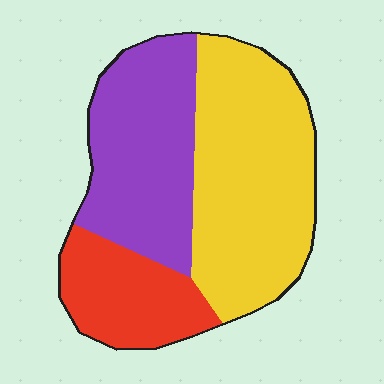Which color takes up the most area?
Yellow, at roughly 45%.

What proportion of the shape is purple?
Purple takes up about one third (1/3) of the shape.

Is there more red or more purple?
Purple.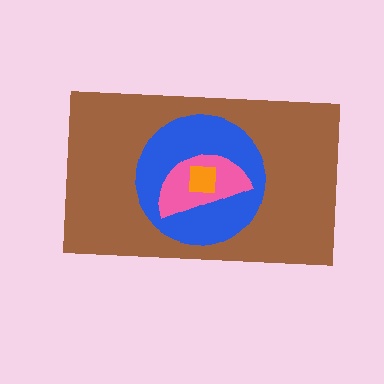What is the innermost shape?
The orange square.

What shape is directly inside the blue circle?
The pink semicircle.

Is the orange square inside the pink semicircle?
Yes.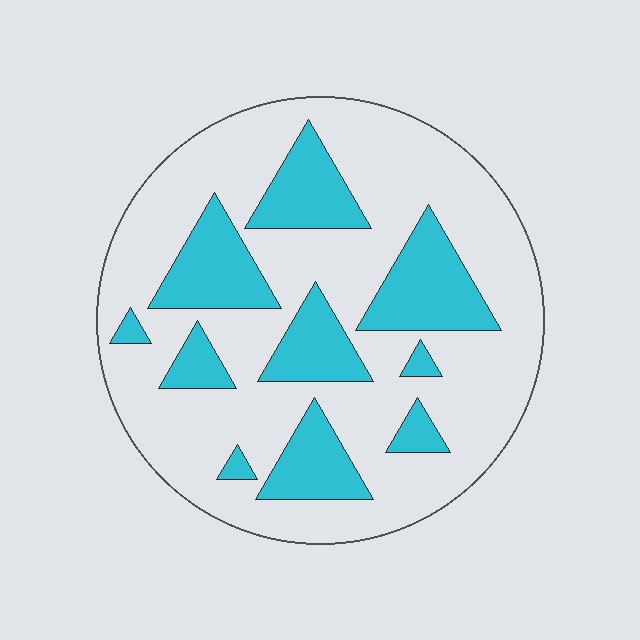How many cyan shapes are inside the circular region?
10.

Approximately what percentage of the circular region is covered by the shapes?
Approximately 30%.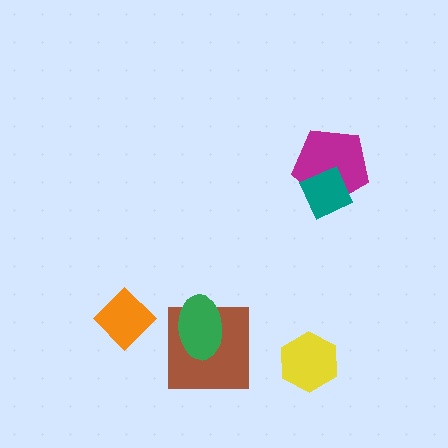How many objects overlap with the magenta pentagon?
1 object overlaps with the magenta pentagon.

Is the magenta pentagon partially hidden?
Yes, it is partially covered by another shape.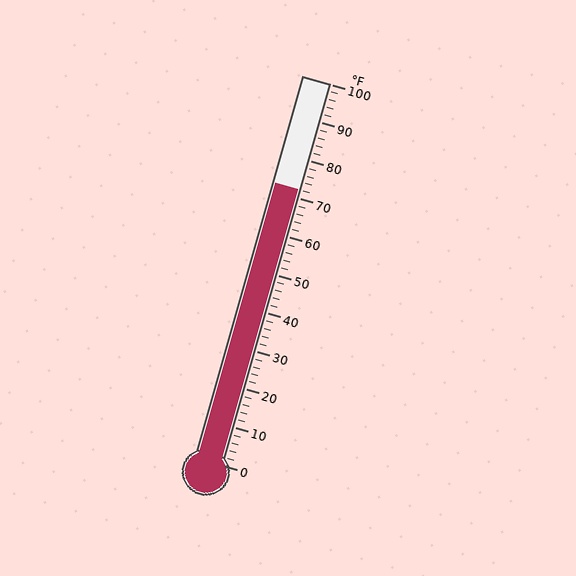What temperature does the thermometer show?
The thermometer shows approximately 72°F.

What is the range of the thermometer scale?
The thermometer scale ranges from 0°F to 100°F.